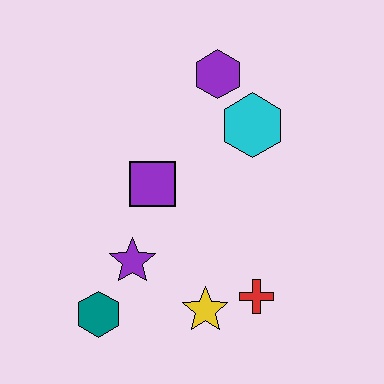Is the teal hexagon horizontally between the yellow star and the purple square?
No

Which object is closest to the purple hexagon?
The cyan hexagon is closest to the purple hexagon.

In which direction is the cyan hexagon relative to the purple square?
The cyan hexagon is to the right of the purple square.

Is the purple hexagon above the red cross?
Yes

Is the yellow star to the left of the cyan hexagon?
Yes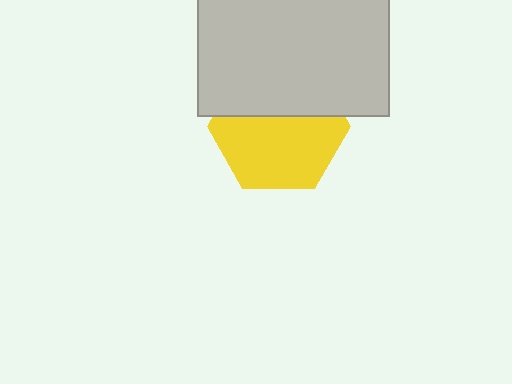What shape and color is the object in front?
The object in front is a light gray rectangle.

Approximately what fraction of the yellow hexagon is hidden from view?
Roughly 41% of the yellow hexagon is hidden behind the light gray rectangle.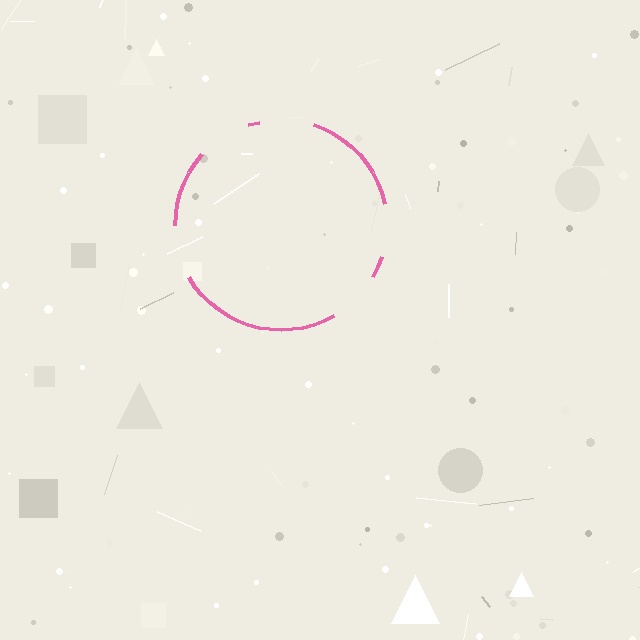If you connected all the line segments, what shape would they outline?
They would outline a circle.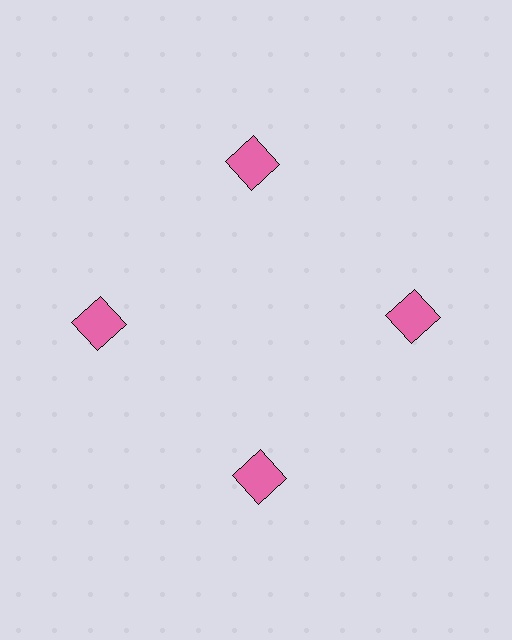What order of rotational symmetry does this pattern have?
This pattern has 4-fold rotational symmetry.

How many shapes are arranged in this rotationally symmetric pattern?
There are 4 shapes, arranged in 4 groups of 1.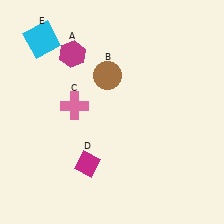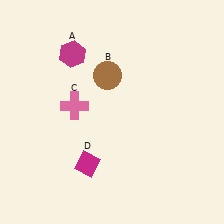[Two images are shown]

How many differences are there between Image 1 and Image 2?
There is 1 difference between the two images.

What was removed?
The cyan square (E) was removed in Image 2.